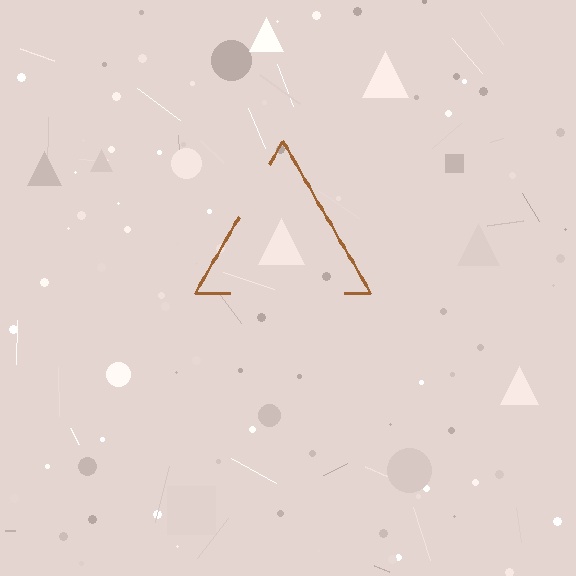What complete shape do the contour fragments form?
The contour fragments form a triangle.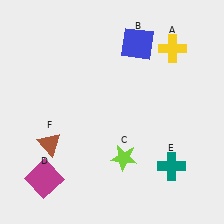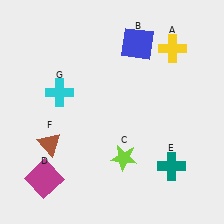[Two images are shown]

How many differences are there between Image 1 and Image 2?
There is 1 difference between the two images.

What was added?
A cyan cross (G) was added in Image 2.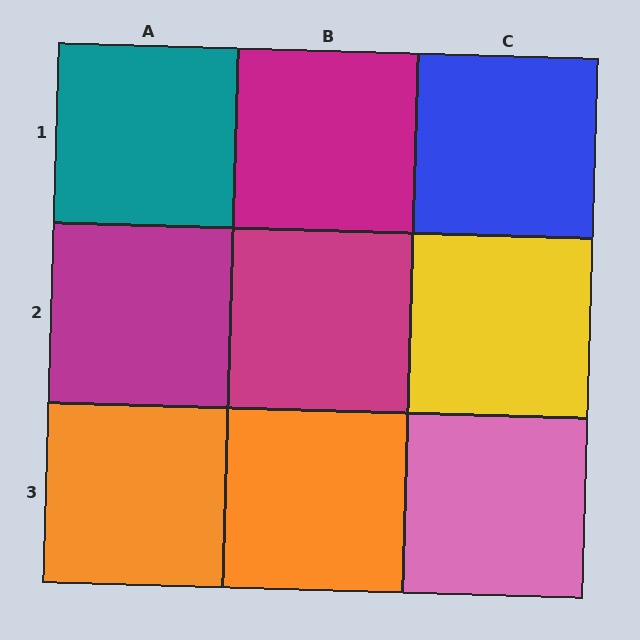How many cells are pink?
1 cell is pink.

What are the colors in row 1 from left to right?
Teal, magenta, blue.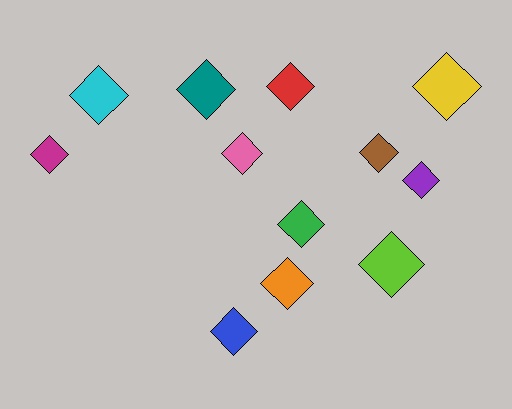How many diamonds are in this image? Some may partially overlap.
There are 12 diamonds.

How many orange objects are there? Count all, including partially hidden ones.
There is 1 orange object.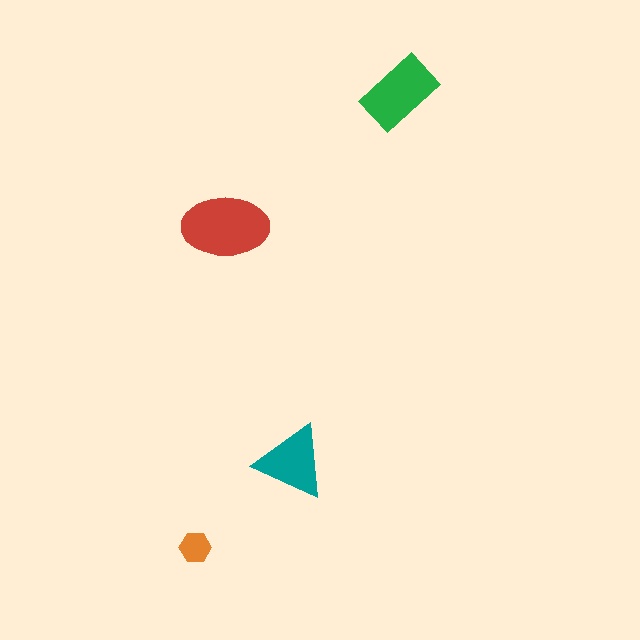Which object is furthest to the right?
The green rectangle is rightmost.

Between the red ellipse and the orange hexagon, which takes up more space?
The red ellipse.